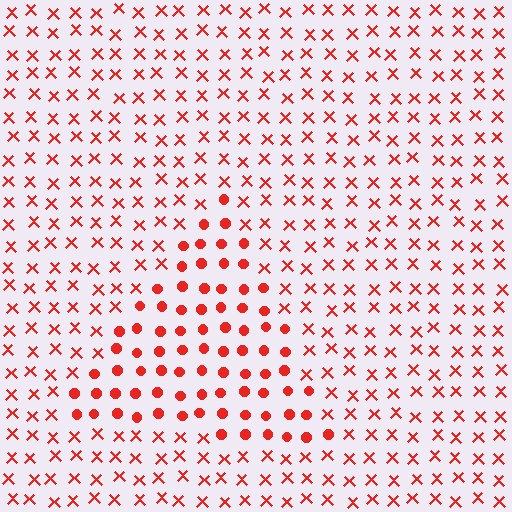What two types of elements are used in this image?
The image uses circles inside the triangle region and X marks outside it.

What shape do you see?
I see a triangle.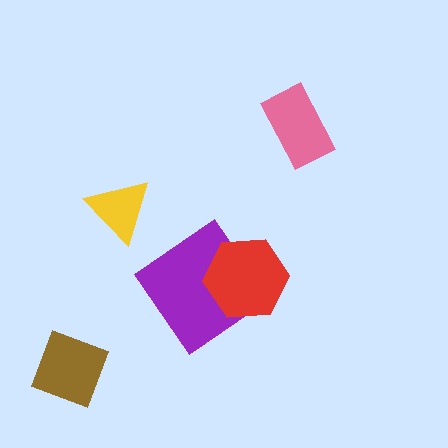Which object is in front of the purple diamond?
The red hexagon is in front of the purple diamond.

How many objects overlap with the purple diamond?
1 object overlaps with the purple diamond.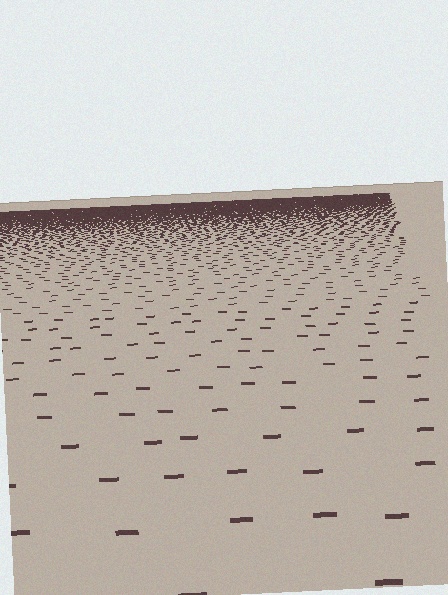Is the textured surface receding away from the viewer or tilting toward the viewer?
The surface is receding away from the viewer. Texture elements get smaller and denser toward the top.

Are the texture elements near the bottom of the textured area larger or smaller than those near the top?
Larger. Near the bottom, elements are closer to the viewer and appear at a bigger on-screen size.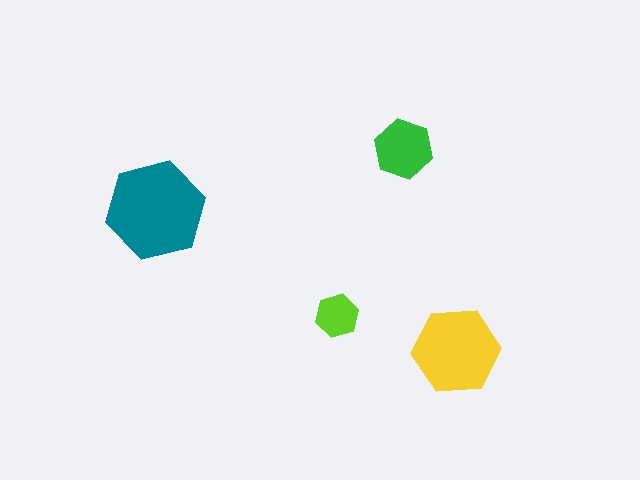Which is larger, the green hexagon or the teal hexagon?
The teal one.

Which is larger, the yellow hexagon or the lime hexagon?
The yellow one.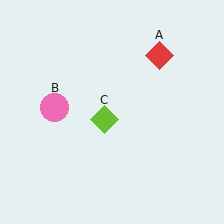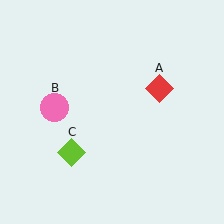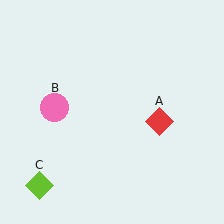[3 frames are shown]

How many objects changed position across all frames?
2 objects changed position: red diamond (object A), lime diamond (object C).